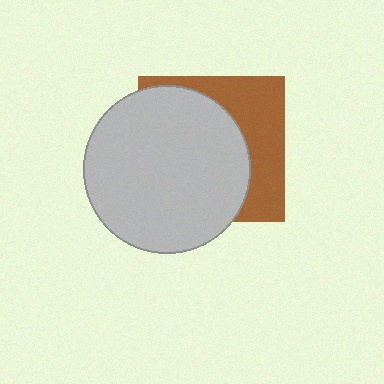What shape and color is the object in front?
The object in front is a light gray circle.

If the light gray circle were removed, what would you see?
You would see the complete brown square.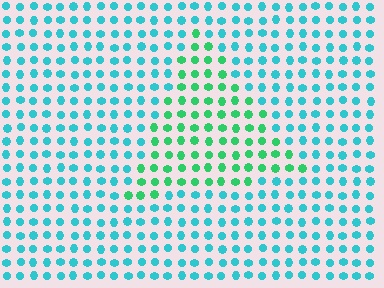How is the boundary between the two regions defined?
The boundary is defined purely by a slight shift in hue (about 40 degrees). Spacing, size, and orientation are identical on both sides.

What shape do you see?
I see a triangle.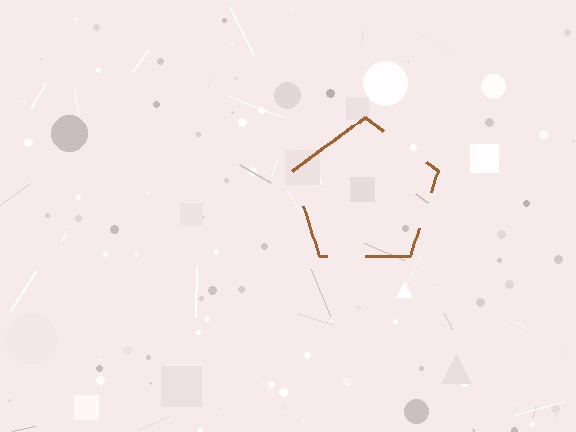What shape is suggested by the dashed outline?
The dashed outline suggests a pentagon.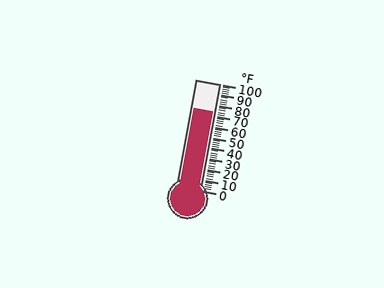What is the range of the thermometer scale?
The thermometer scale ranges from 0°F to 100°F.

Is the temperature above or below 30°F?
The temperature is above 30°F.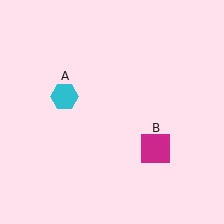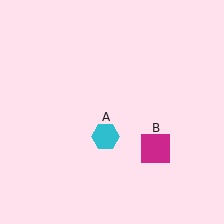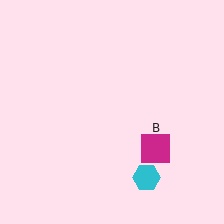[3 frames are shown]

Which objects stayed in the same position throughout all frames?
Magenta square (object B) remained stationary.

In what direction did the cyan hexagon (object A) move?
The cyan hexagon (object A) moved down and to the right.